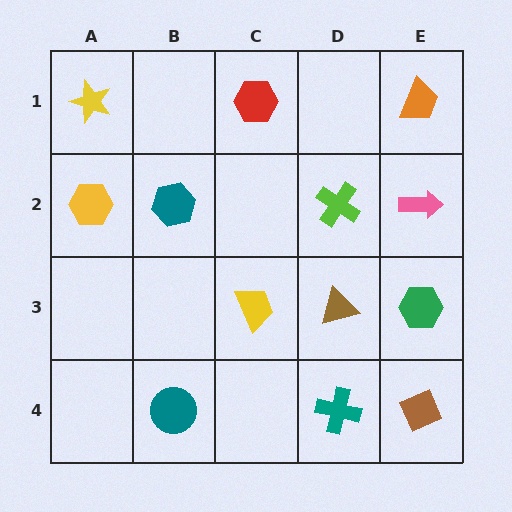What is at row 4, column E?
A brown diamond.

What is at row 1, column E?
An orange trapezoid.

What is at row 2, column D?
A lime cross.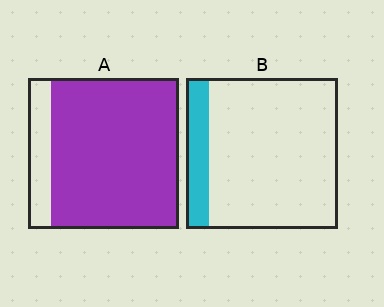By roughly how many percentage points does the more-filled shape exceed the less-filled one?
By roughly 70 percentage points (A over B).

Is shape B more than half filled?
No.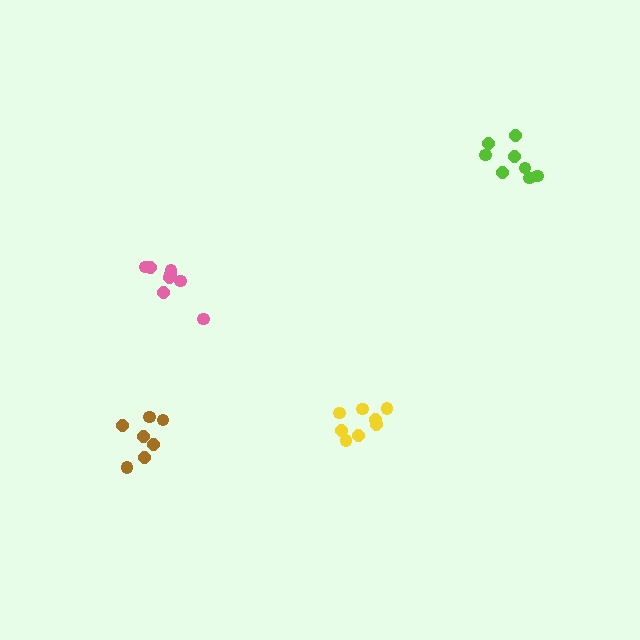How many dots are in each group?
Group 1: 8 dots, Group 2: 8 dots, Group 3: 8 dots, Group 4: 7 dots (31 total).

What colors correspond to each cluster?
The clusters are colored: yellow, pink, lime, brown.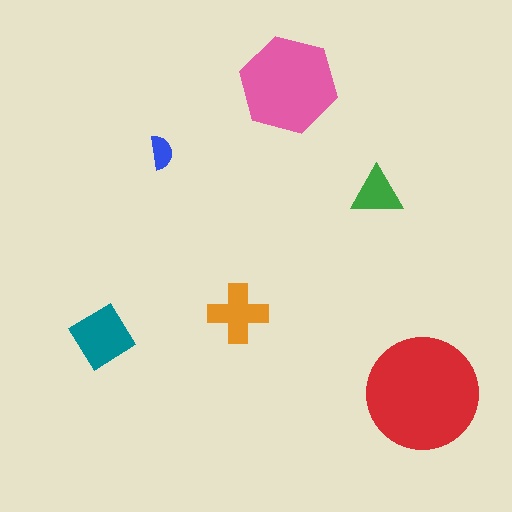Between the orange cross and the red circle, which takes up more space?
The red circle.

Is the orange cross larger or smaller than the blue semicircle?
Larger.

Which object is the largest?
The red circle.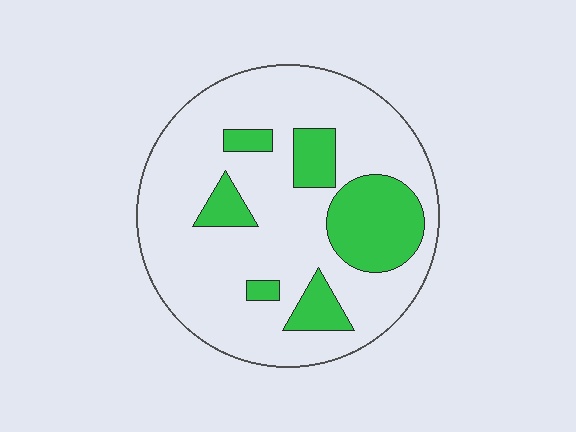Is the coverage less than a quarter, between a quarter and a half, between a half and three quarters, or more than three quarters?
Less than a quarter.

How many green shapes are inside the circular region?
6.